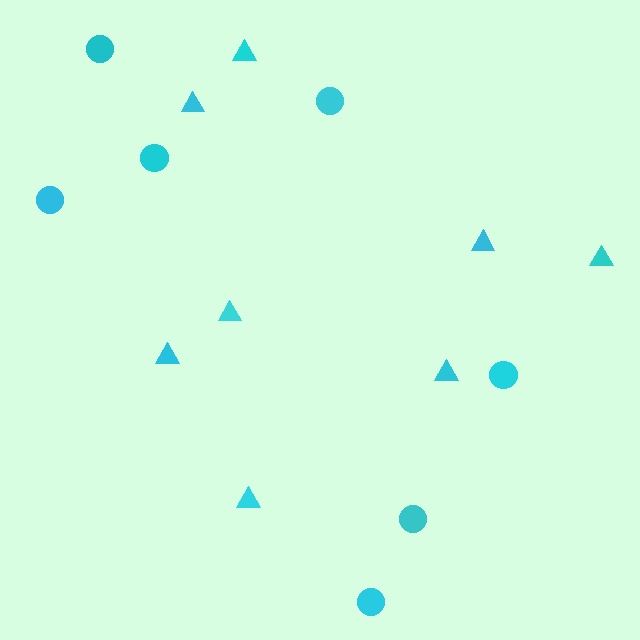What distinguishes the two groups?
There are 2 groups: one group of circles (7) and one group of triangles (8).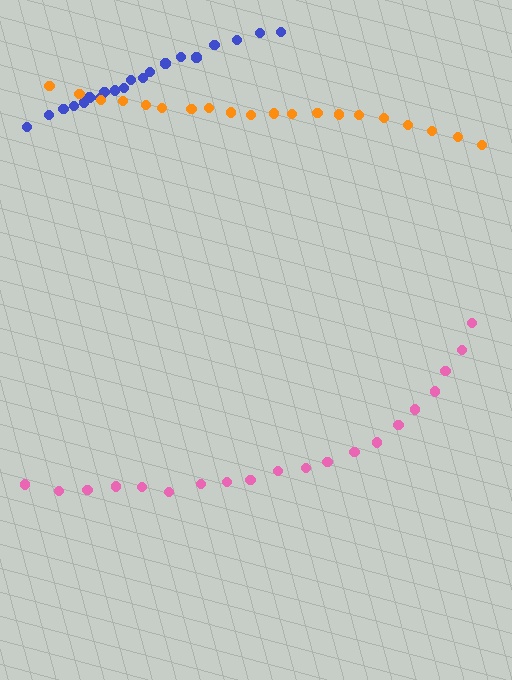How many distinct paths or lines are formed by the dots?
There are 3 distinct paths.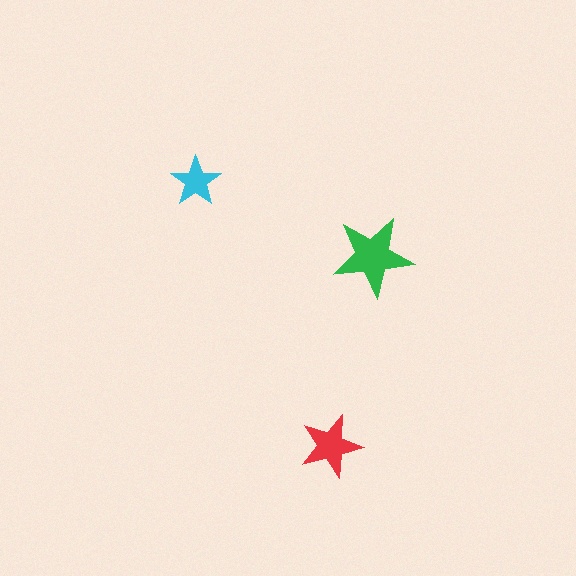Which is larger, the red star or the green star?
The green one.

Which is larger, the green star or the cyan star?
The green one.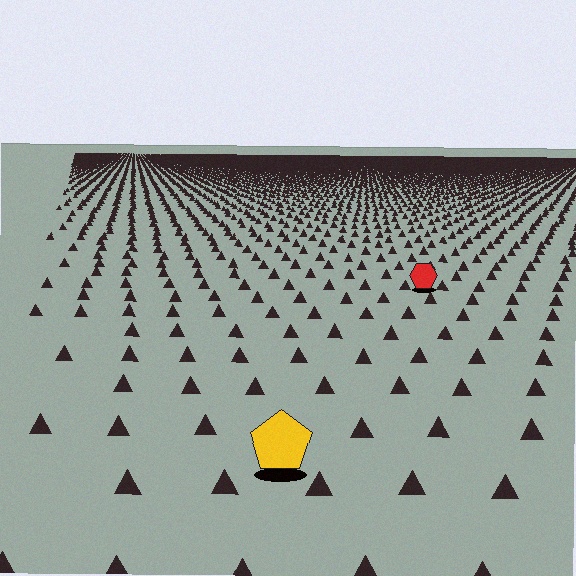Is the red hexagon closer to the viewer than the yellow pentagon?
No. The yellow pentagon is closer — you can tell from the texture gradient: the ground texture is coarser near it.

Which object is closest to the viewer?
The yellow pentagon is closest. The texture marks near it are larger and more spread out.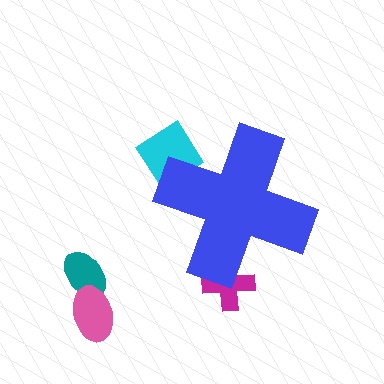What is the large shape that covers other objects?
A blue cross.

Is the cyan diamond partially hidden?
Yes, the cyan diamond is partially hidden behind the blue cross.